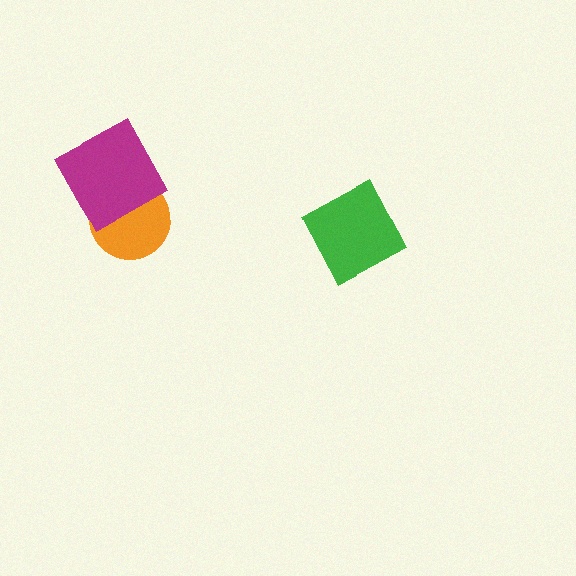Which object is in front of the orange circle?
The magenta square is in front of the orange circle.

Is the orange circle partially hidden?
Yes, it is partially covered by another shape.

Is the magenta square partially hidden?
No, no other shape covers it.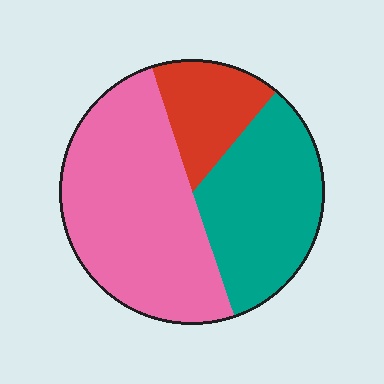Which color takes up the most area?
Pink, at roughly 50%.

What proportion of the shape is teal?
Teal takes up about one third (1/3) of the shape.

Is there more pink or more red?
Pink.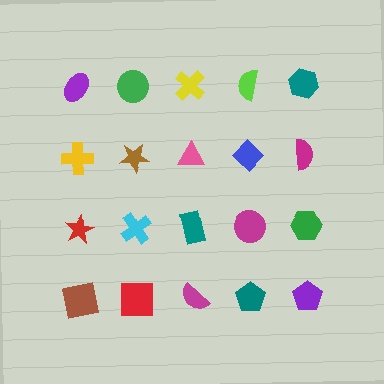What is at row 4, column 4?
A teal pentagon.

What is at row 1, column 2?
A green circle.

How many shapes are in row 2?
5 shapes.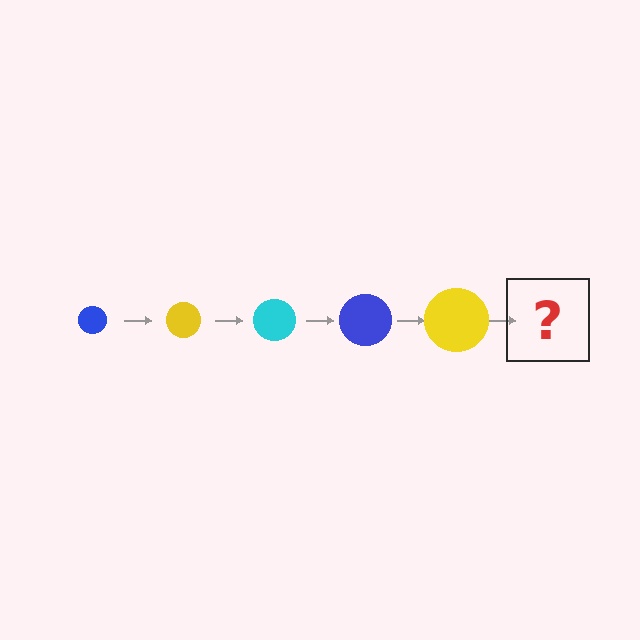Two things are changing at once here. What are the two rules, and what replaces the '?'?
The two rules are that the circle grows larger each step and the color cycles through blue, yellow, and cyan. The '?' should be a cyan circle, larger than the previous one.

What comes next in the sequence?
The next element should be a cyan circle, larger than the previous one.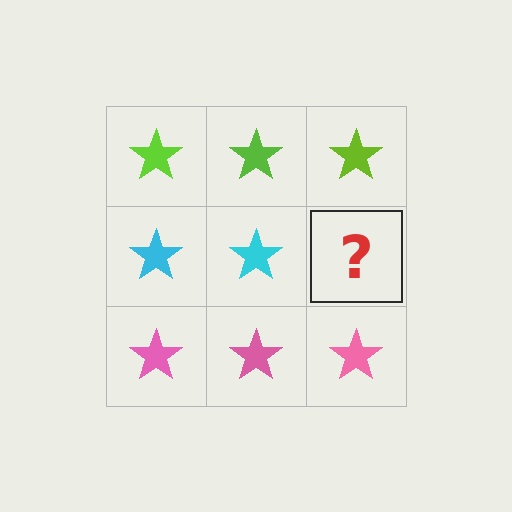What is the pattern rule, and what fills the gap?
The rule is that each row has a consistent color. The gap should be filled with a cyan star.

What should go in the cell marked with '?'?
The missing cell should contain a cyan star.